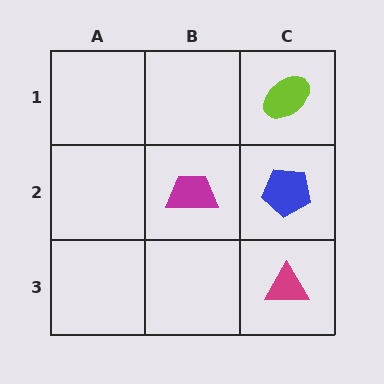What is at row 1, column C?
A lime ellipse.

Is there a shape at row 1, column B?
No, that cell is empty.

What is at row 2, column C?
A blue pentagon.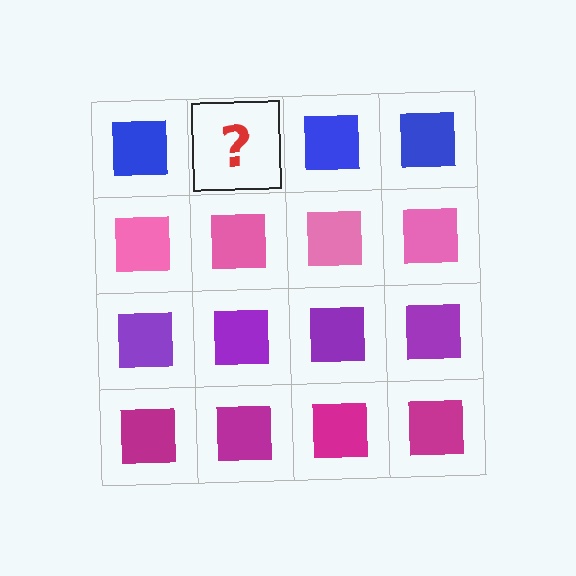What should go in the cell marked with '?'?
The missing cell should contain a blue square.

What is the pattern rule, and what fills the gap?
The rule is that each row has a consistent color. The gap should be filled with a blue square.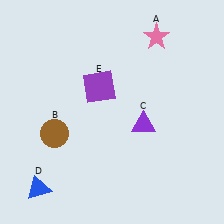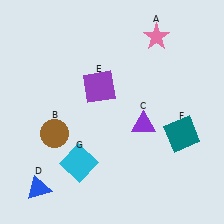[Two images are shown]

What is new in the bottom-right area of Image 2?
A teal square (F) was added in the bottom-right area of Image 2.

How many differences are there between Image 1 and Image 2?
There are 2 differences between the two images.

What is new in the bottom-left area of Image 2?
A cyan square (G) was added in the bottom-left area of Image 2.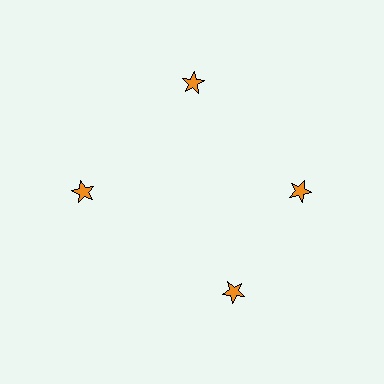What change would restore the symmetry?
The symmetry would be restored by rotating it back into even spacing with its neighbors so that all 4 stars sit at equal angles and equal distance from the center.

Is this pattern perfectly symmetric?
No. The 4 orange stars are arranged in a ring, but one element near the 6 o'clock position is rotated out of alignment along the ring, breaking the 4-fold rotational symmetry.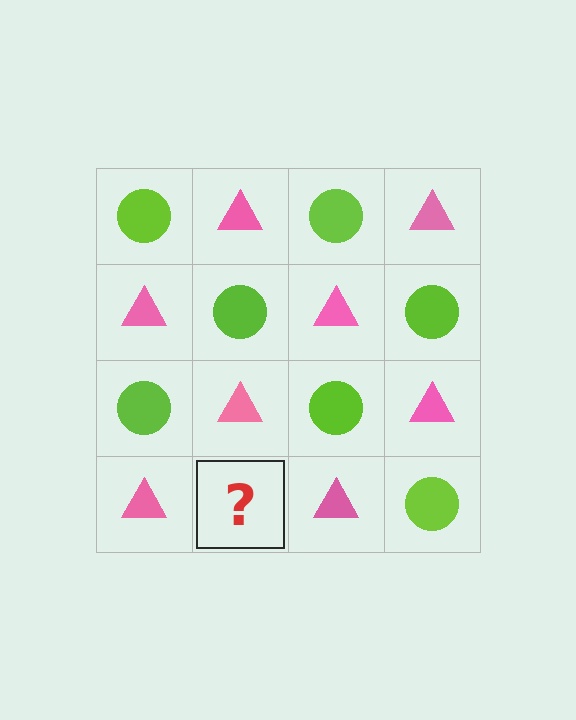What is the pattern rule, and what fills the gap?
The rule is that it alternates lime circle and pink triangle in a checkerboard pattern. The gap should be filled with a lime circle.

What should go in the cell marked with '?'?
The missing cell should contain a lime circle.